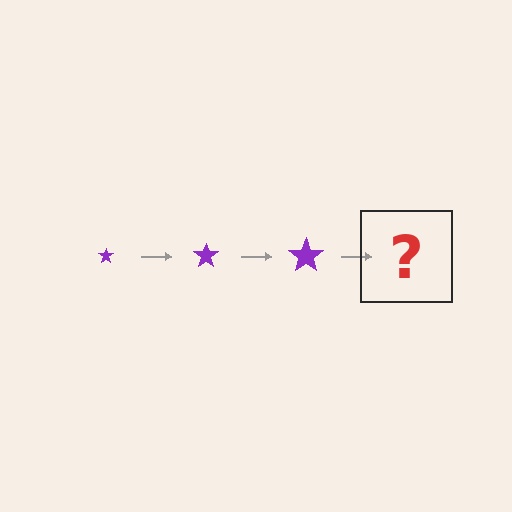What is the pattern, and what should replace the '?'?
The pattern is that the star gets progressively larger each step. The '?' should be a purple star, larger than the previous one.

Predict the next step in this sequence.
The next step is a purple star, larger than the previous one.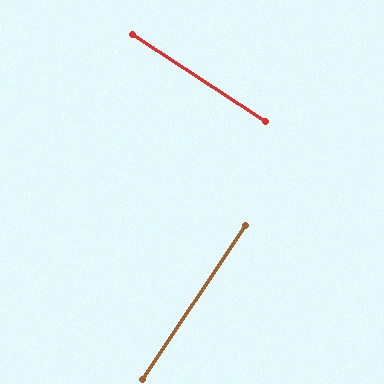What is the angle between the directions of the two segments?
Approximately 90 degrees.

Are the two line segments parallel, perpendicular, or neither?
Perpendicular — they meet at approximately 90°.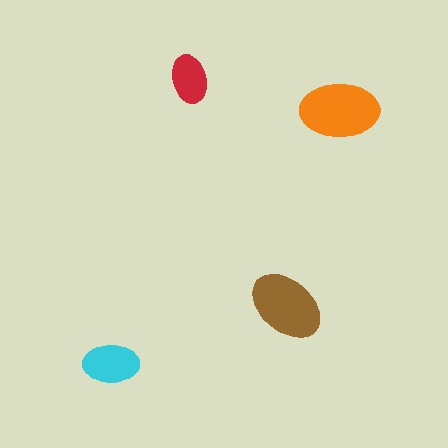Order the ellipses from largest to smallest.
the orange one, the brown one, the cyan one, the red one.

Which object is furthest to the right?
The orange ellipse is rightmost.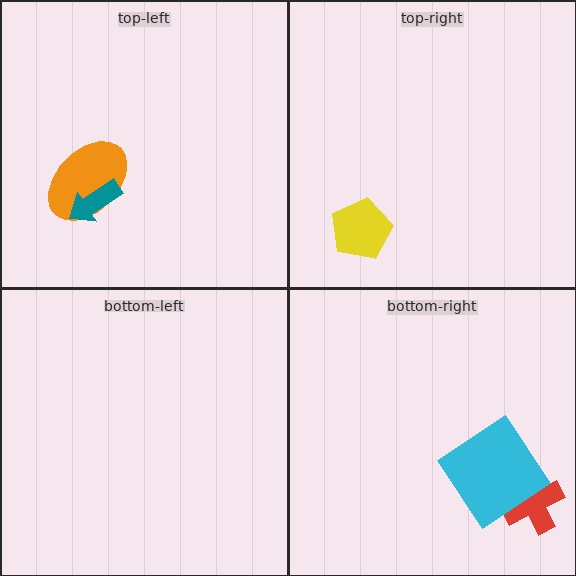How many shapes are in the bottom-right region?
2.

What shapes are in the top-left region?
The orange ellipse, the teal arrow.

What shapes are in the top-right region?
The yellow pentagon.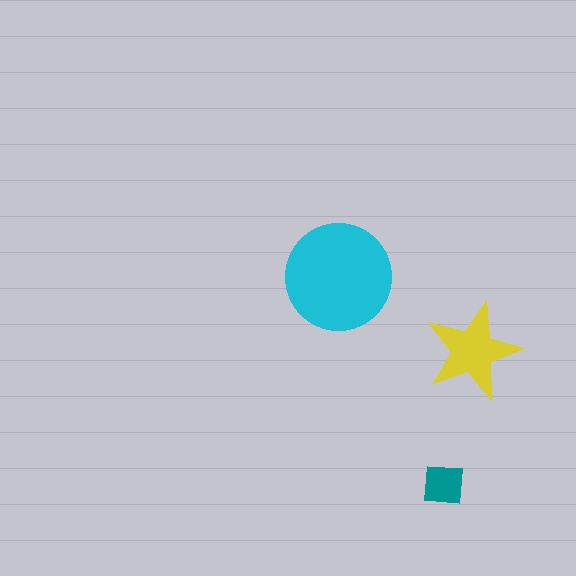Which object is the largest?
The cyan circle.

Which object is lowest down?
The teal square is bottommost.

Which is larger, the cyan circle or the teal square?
The cyan circle.